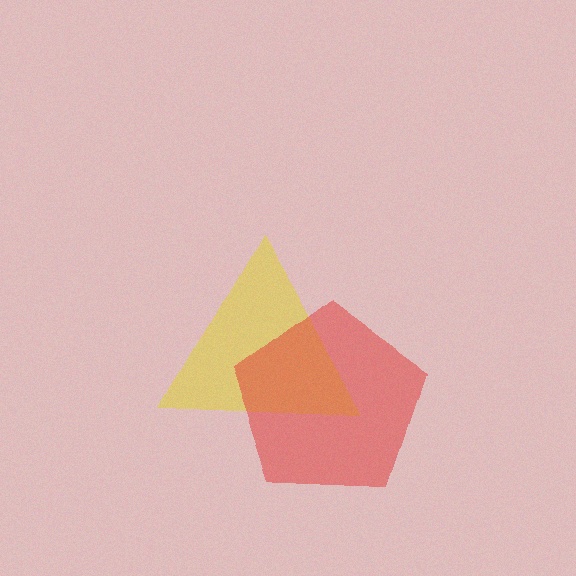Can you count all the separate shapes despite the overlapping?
Yes, there are 2 separate shapes.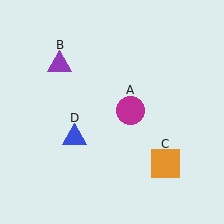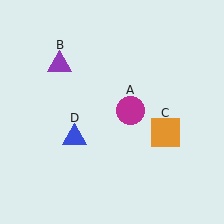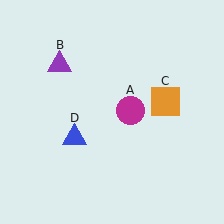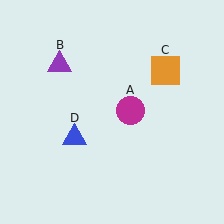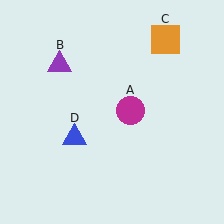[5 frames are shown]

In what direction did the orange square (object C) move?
The orange square (object C) moved up.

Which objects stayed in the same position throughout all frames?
Magenta circle (object A) and purple triangle (object B) and blue triangle (object D) remained stationary.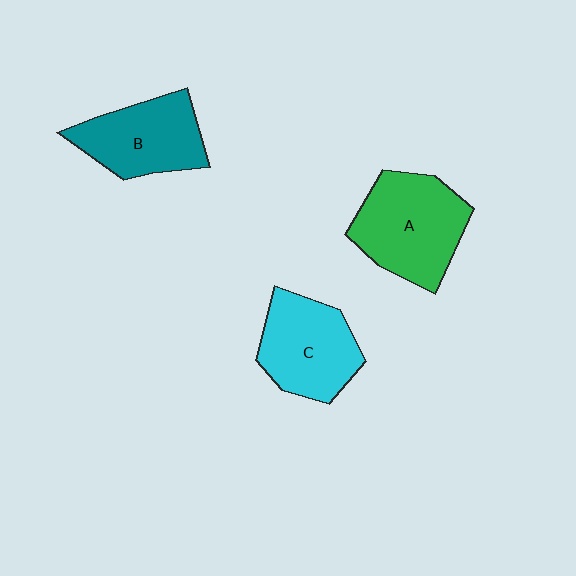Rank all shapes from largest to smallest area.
From largest to smallest: A (green), C (cyan), B (teal).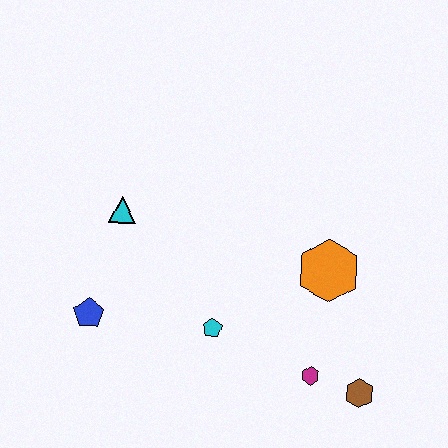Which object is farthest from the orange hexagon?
The blue pentagon is farthest from the orange hexagon.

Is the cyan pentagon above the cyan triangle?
No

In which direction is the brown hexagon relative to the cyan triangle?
The brown hexagon is to the right of the cyan triangle.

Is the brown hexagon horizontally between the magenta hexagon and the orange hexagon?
No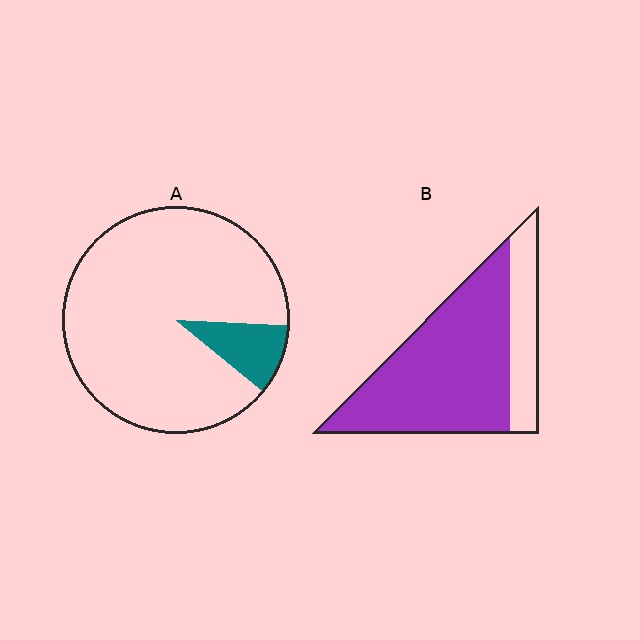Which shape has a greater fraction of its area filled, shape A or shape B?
Shape B.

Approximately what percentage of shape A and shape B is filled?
A is approximately 10% and B is approximately 75%.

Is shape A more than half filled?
No.